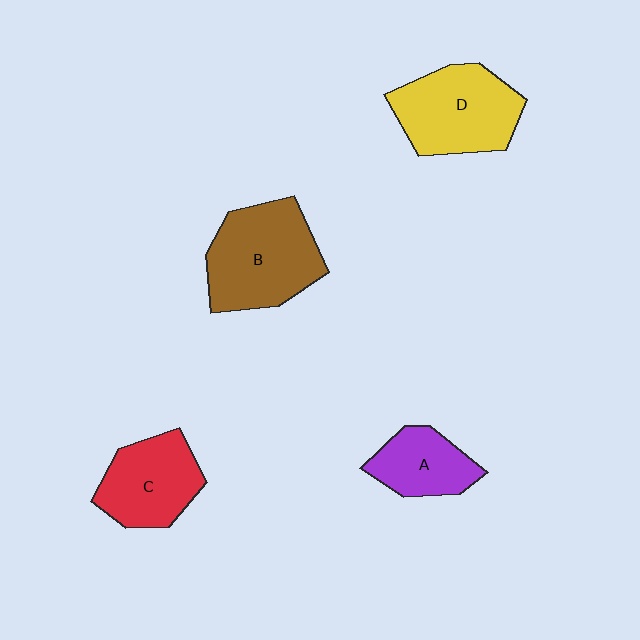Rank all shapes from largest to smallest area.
From largest to smallest: B (brown), D (yellow), C (red), A (purple).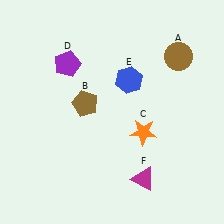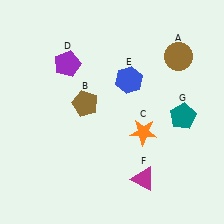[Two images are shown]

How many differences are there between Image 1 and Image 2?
There is 1 difference between the two images.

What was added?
A teal pentagon (G) was added in Image 2.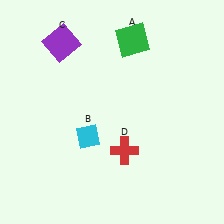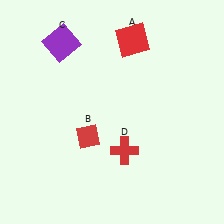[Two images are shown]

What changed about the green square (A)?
In Image 1, A is green. In Image 2, it changed to red.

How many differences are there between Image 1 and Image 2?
There are 2 differences between the two images.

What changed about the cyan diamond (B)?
In Image 1, B is cyan. In Image 2, it changed to red.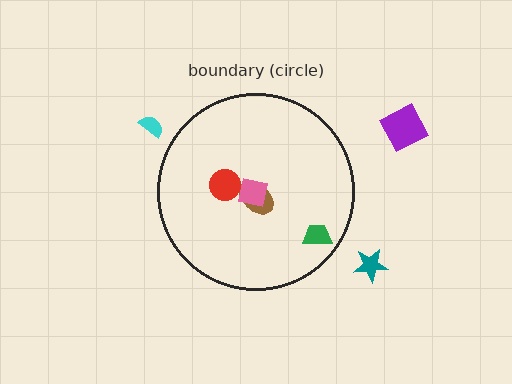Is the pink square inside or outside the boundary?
Inside.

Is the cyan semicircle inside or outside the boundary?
Outside.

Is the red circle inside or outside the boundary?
Inside.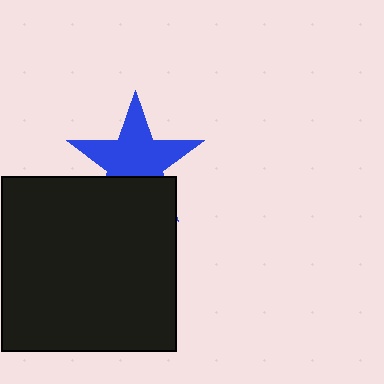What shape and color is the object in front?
The object in front is a black square.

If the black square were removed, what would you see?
You would see the complete blue star.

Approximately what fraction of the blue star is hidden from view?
Roughly 33% of the blue star is hidden behind the black square.